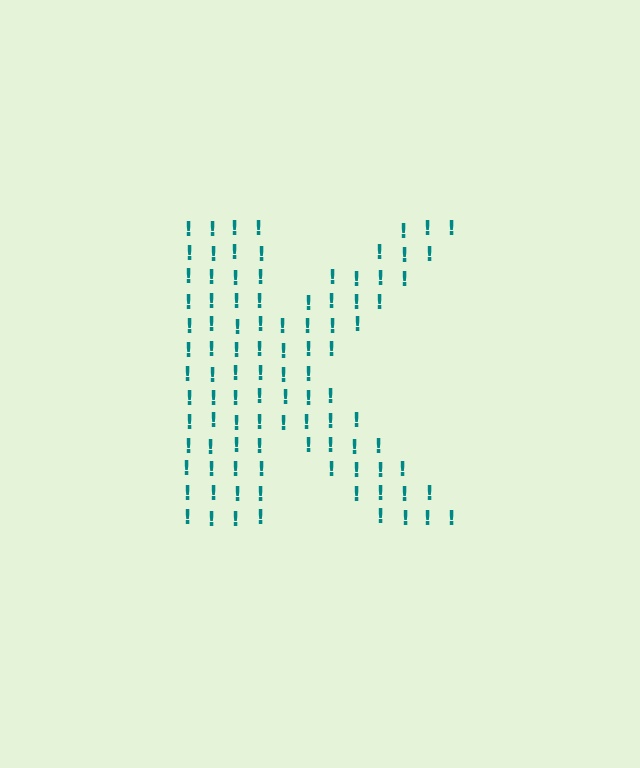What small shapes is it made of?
It is made of small exclamation marks.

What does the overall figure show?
The overall figure shows the letter K.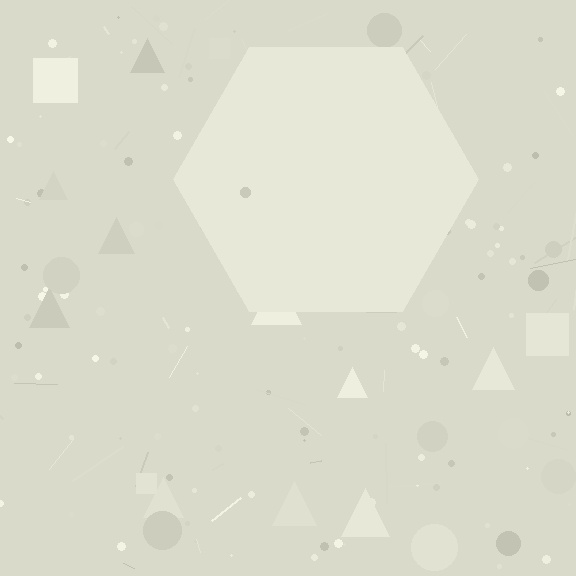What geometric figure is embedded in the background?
A hexagon is embedded in the background.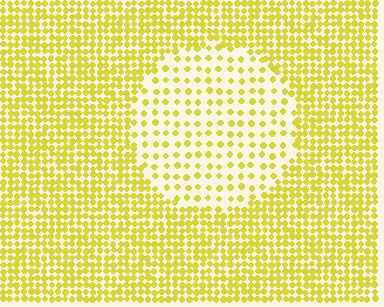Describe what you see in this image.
The image contains small yellow elements arranged at two different densities. A circle-shaped region is visible where the elements are less densely packed than the surrounding area.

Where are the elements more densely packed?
The elements are more densely packed outside the circle boundary.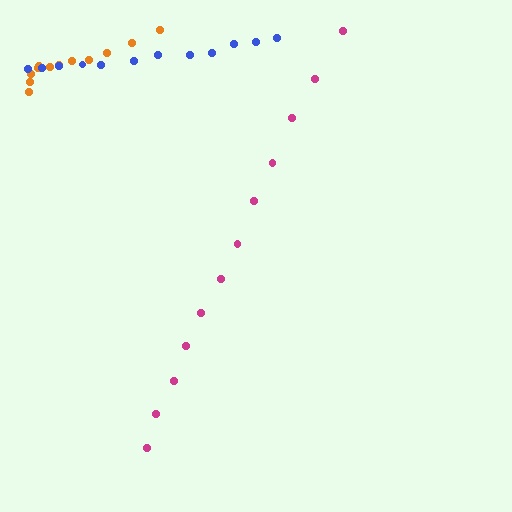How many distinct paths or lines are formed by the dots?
There are 3 distinct paths.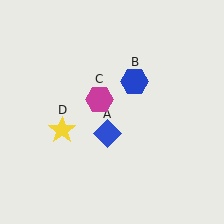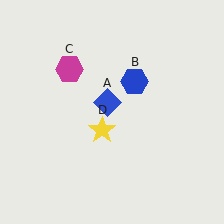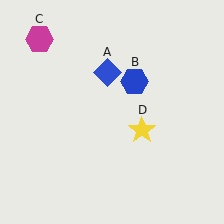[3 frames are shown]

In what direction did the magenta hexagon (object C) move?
The magenta hexagon (object C) moved up and to the left.